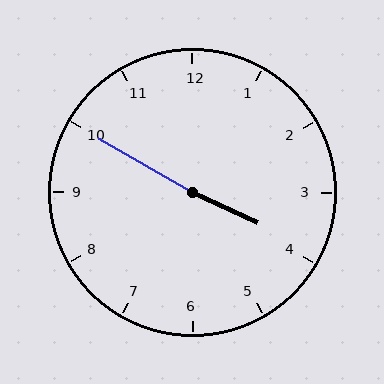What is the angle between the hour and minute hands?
Approximately 175 degrees.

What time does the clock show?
3:50.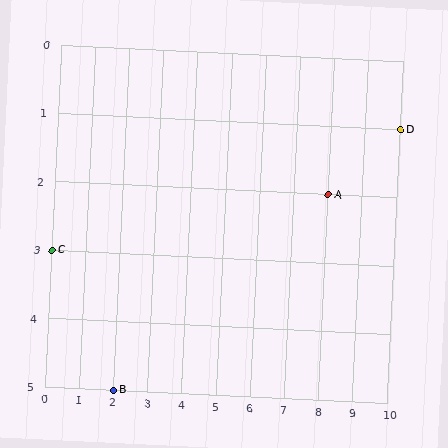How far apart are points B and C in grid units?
Points B and C are 2 columns and 2 rows apart (about 2.8 grid units diagonally).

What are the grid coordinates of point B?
Point B is at grid coordinates (2, 5).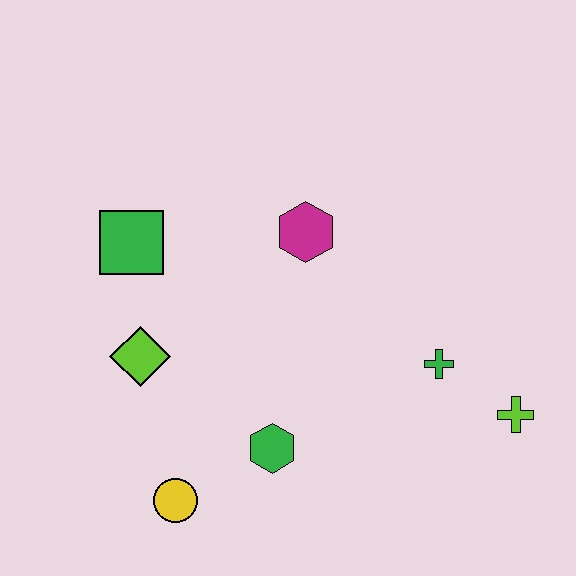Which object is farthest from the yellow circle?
The lime cross is farthest from the yellow circle.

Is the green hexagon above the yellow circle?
Yes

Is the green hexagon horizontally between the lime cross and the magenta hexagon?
No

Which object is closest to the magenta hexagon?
The green square is closest to the magenta hexagon.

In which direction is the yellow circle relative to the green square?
The yellow circle is below the green square.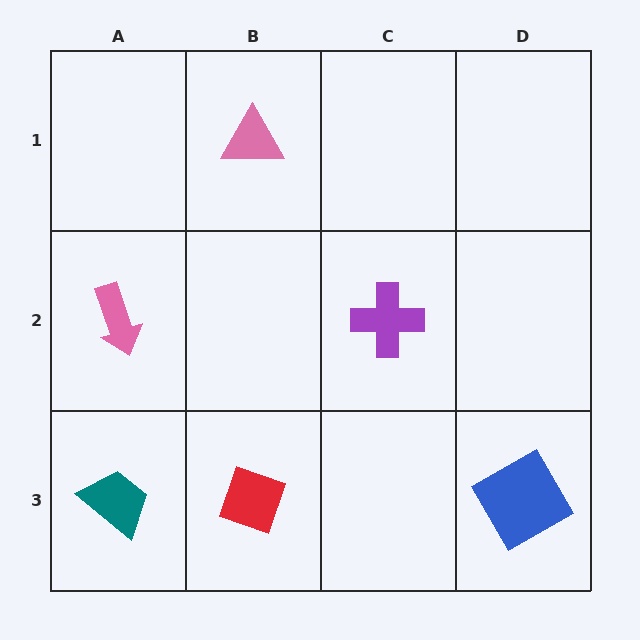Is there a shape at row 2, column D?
No, that cell is empty.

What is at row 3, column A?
A teal trapezoid.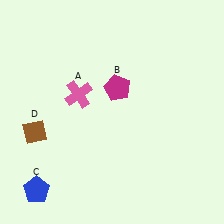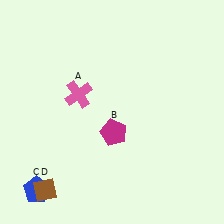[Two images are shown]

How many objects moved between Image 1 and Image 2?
2 objects moved between the two images.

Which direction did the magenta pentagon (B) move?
The magenta pentagon (B) moved down.